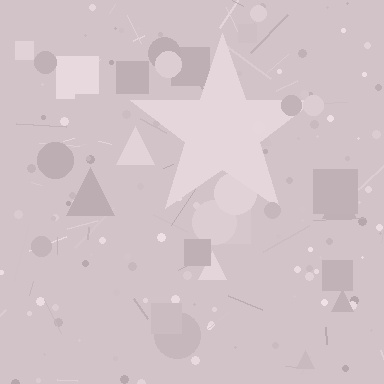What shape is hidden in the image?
A star is hidden in the image.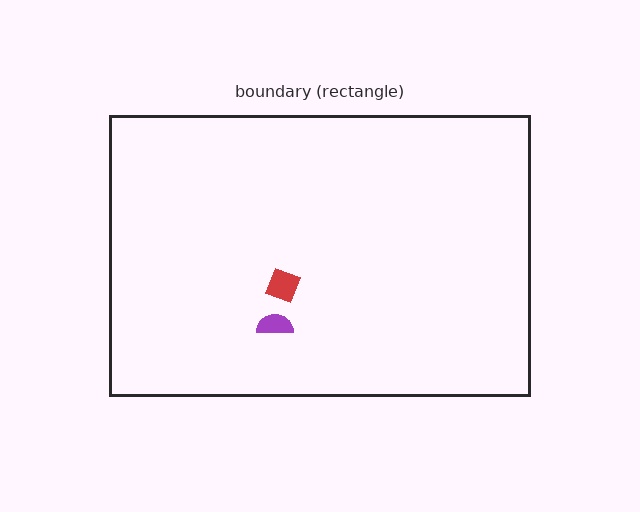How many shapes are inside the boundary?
2 inside, 0 outside.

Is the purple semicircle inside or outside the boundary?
Inside.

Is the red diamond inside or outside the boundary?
Inside.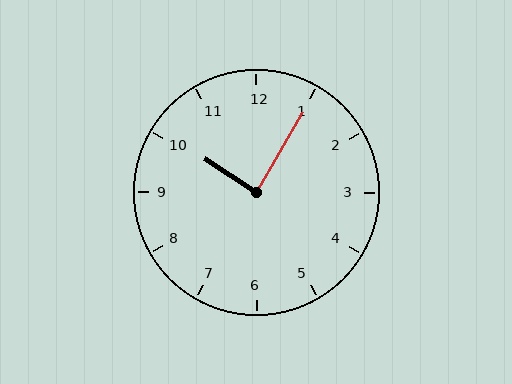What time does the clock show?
10:05.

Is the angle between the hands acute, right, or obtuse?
It is right.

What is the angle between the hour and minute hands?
Approximately 88 degrees.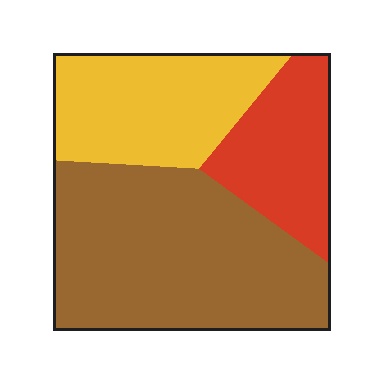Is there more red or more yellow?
Yellow.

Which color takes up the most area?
Brown, at roughly 50%.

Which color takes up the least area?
Red, at roughly 20%.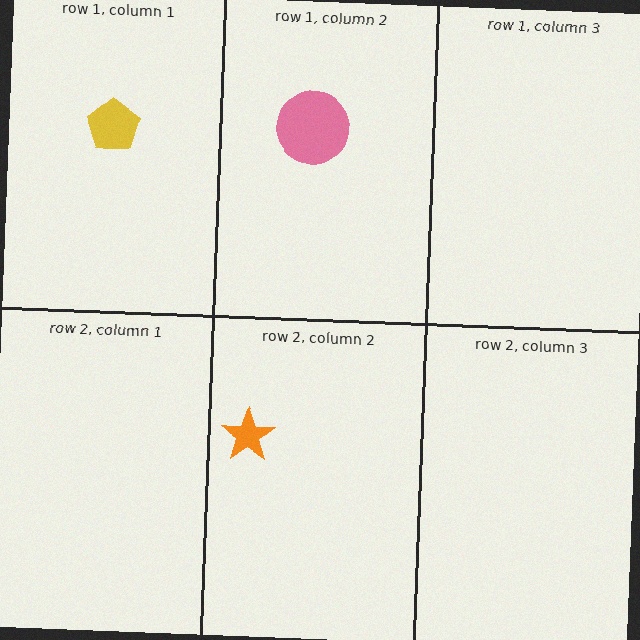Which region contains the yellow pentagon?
The row 1, column 1 region.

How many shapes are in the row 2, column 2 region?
1.